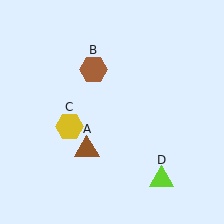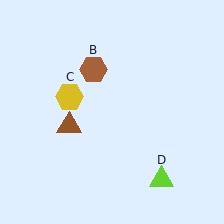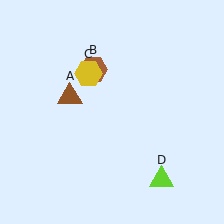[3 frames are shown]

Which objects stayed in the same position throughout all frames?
Brown hexagon (object B) and lime triangle (object D) remained stationary.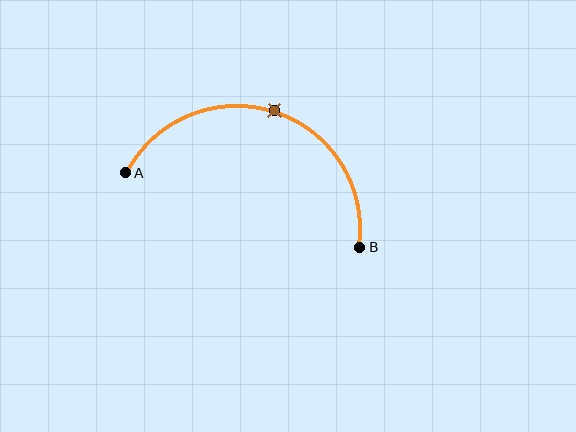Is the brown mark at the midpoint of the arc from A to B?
Yes. The brown mark lies on the arc at equal arc-length from both A and B — it is the arc midpoint.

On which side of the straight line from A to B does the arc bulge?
The arc bulges above the straight line connecting A and B.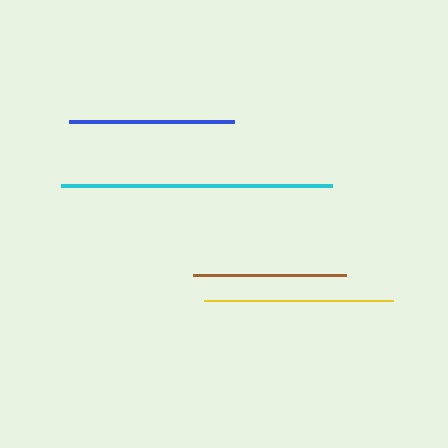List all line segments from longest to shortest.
From longest to shortest: cyan, yellow, blue, brown.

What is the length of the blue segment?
The blue segment is approximately 165 pixels long.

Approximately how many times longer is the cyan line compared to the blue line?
The cyan line is approximately 1.6 times the length of the blue line.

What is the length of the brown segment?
The brown segment is approximately 153 pixels long.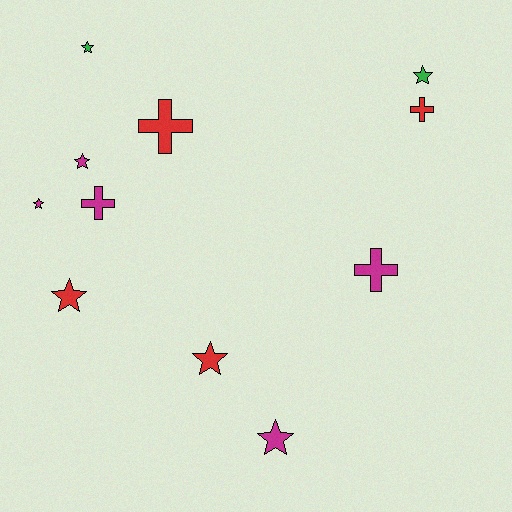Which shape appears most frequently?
Star, with 7 objects.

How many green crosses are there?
There are no green crosses.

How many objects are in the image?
There are 11 objects.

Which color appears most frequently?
Magenta, with 5 objects.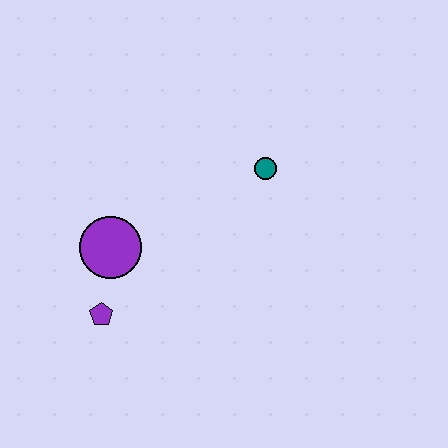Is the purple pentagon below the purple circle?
Yes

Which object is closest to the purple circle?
The purple pentagon is closest to the purple circle.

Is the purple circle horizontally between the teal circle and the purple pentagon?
Yes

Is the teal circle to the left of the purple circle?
No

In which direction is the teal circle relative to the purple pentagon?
The teal circle is to the right of the purple pentagon.